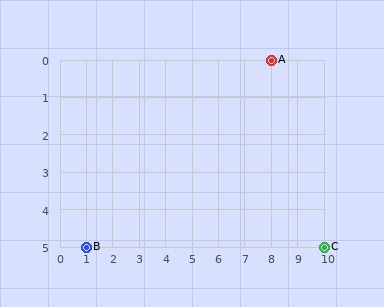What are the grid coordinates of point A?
Point A is at grid coordinates (8, 0).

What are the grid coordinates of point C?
Point C is at grid coordinates (10, 5).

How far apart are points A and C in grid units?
Points A and C are 2 columns and 5 rows apart (about 5.4 grid units diagonally).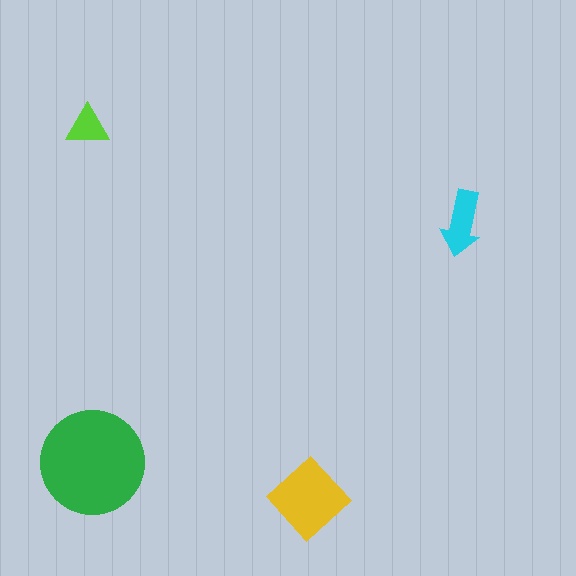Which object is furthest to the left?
The lime triangle is leftmost.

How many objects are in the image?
There are 4 objects in the image.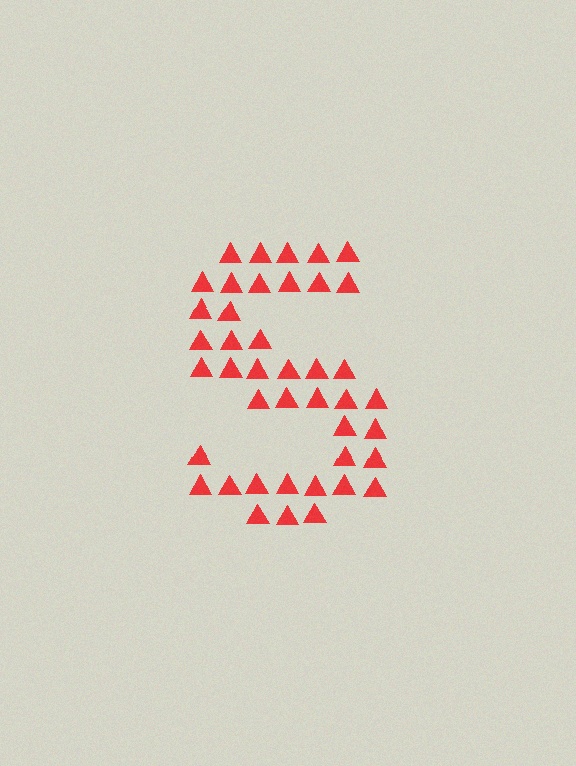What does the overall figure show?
The overall figure shows the letter S.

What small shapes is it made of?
It is made of small triangles.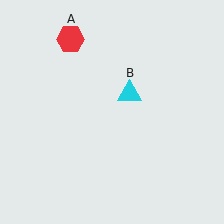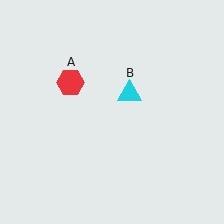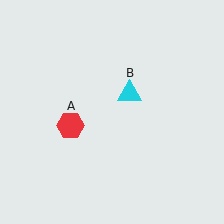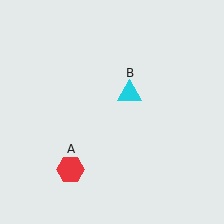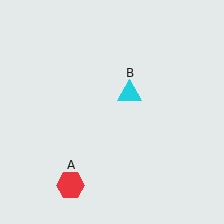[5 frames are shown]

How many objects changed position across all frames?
1 object changed position: red hexagon (object A).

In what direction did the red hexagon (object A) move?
The red hexagon (object A) moved down.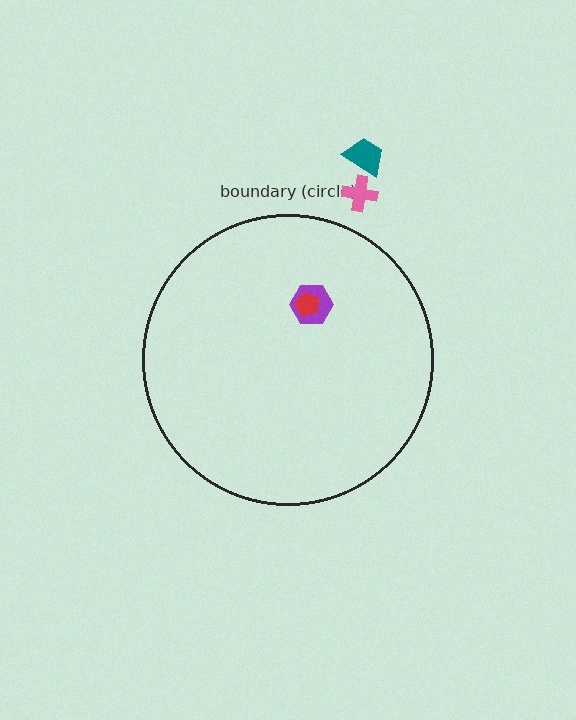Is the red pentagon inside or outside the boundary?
Inside.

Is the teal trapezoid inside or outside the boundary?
Outside.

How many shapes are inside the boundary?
2 inside, 2 outside.